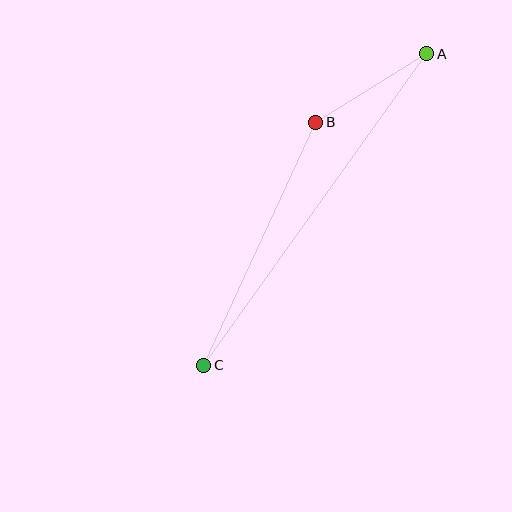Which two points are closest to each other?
Points A and B are closest to each other.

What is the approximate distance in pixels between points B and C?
The distance between B and C is approximately 267 pixels.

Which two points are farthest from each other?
Points A and C are farthest from each other.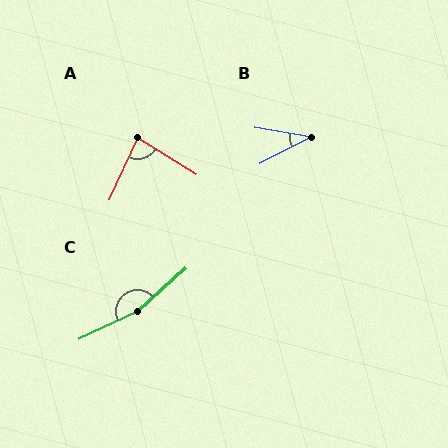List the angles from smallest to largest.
B (37°), A (82°), C (164°).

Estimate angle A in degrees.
Approximately 82 degrees.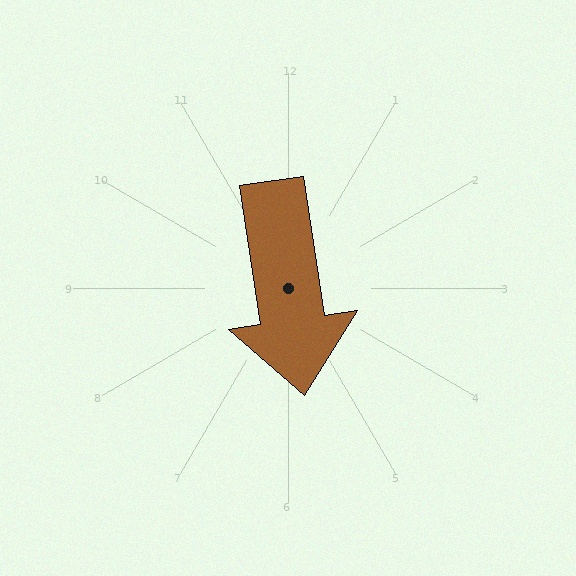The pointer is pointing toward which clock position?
Roughly 6 o'clock.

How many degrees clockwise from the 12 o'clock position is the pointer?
Approximately 171 degrees.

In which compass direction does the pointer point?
South.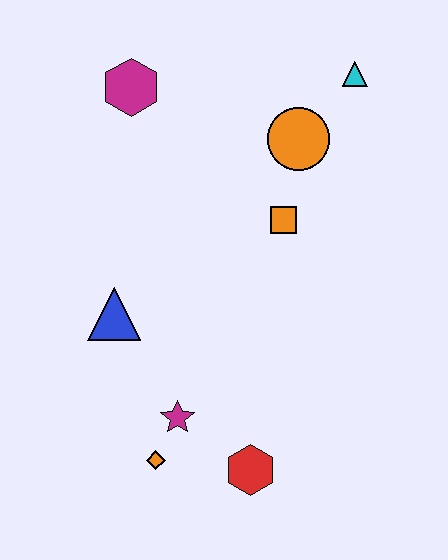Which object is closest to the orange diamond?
The magenta star is closest to the orange diamond.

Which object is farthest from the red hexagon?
The cyan triangle is farthest from the red hexagon.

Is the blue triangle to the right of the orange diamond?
No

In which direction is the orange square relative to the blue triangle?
The orange square is to the right of the blue triangle.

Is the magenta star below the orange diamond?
No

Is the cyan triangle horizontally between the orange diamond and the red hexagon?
No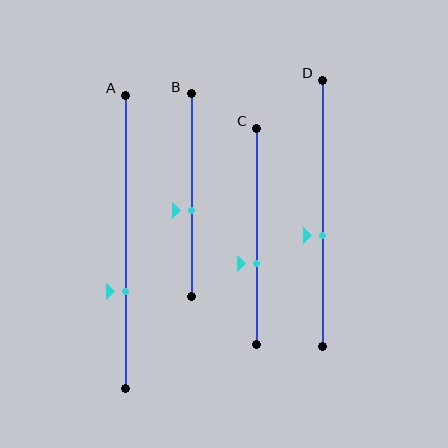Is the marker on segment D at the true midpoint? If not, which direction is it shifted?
No, the marker on segment D is shifted downward by about 8% of the segment length.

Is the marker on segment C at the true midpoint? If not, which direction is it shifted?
No, the marker on segment C is shifted downward by about 12% of the segment length.